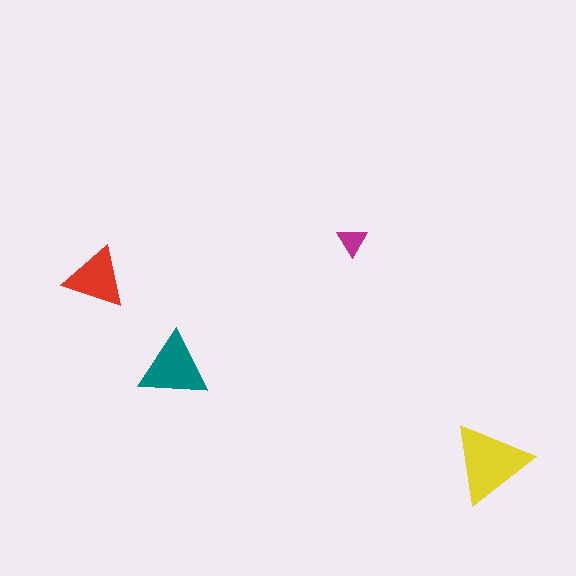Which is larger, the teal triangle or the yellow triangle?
The yellow one.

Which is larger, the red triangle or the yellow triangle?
The yellow one.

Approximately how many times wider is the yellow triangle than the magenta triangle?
About 2.5 times wider.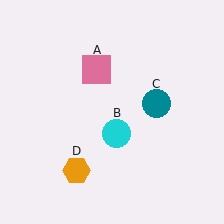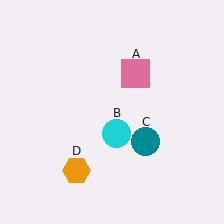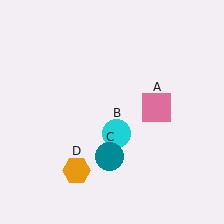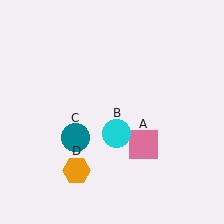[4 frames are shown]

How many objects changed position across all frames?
2 objects changed position: pink square (object A), teal circle (object C).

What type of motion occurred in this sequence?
The pink square (object A), teal circle (object C) rotated clockwise around the center of the scene.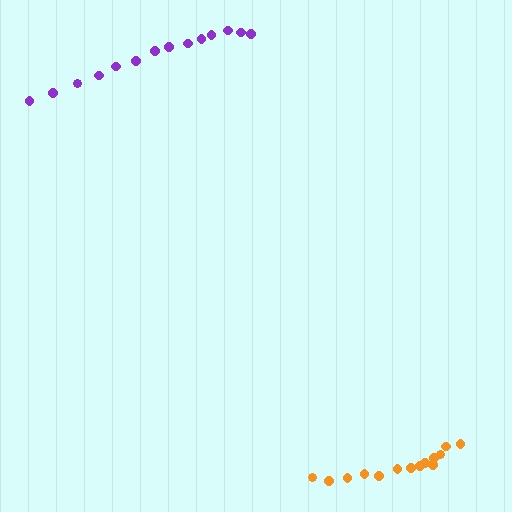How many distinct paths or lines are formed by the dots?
There are 2 distinct paths.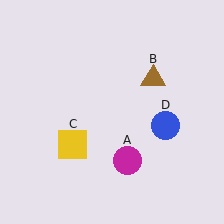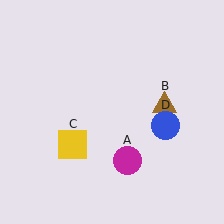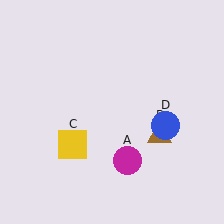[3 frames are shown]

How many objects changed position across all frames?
1 object changed position: brown triangle (object B).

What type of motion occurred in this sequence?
The brown triangle (object B) rotated clockwise around the center of the scene.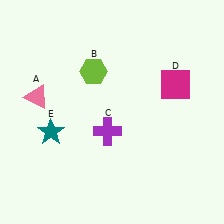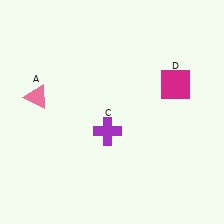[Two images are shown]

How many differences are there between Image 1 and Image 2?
There are 2 differences between the two images.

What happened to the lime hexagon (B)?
The lime hexagon (B) was removed in Image 2. It was in the top-left area of Image 1.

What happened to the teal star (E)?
The teal star (E) was removed in Image 2. It was in the bottom-left area of Image 1.